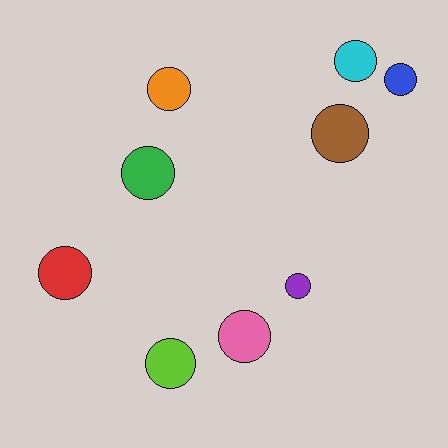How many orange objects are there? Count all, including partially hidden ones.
There is 1 orange object.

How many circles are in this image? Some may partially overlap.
There are 9 circles.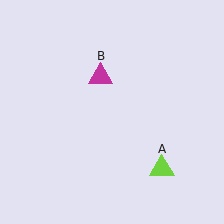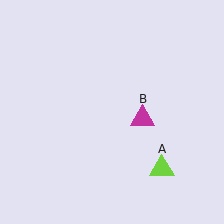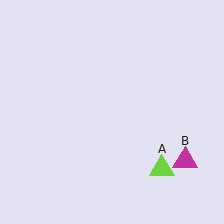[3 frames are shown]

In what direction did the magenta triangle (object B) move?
The magenta triangle (object B) moved down and to the right.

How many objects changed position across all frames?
1 object changed position: magenta triangle (object B).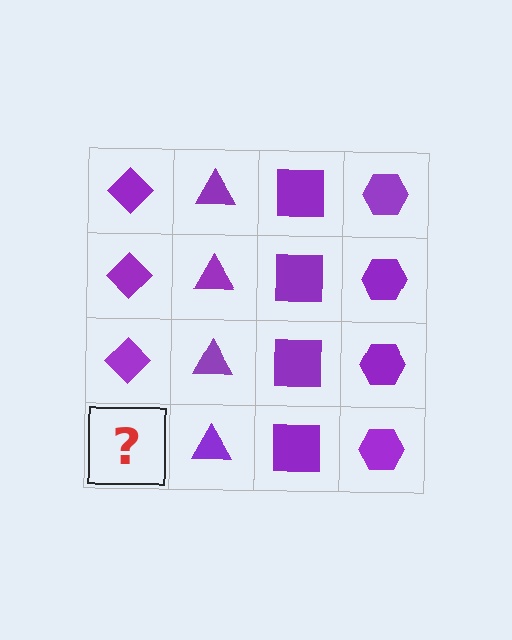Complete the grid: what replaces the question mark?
The question mark should be replaced with a purple diamond.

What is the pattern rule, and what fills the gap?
The rule is that each column has a consistent shape. The gap should be filled with a purple diamond.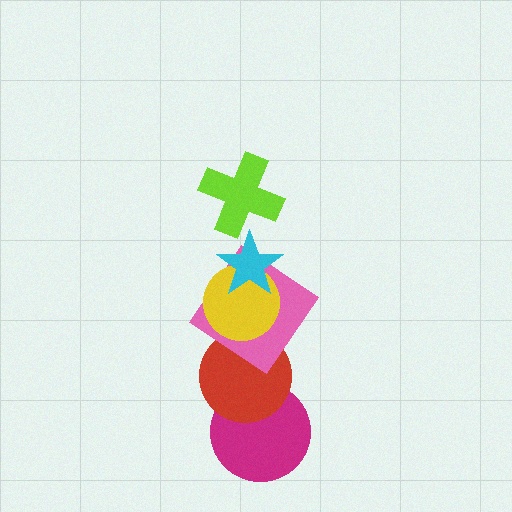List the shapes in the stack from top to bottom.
From top to bottom: the lime cross, the cyan star, the yellow circle, the pink diamond, the red circle, the magenta circle.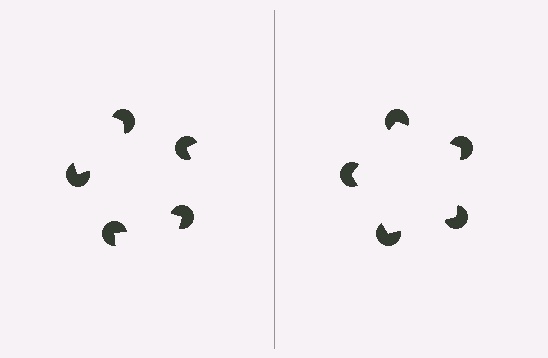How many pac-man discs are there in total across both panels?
10 — 5 on each side.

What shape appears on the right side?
An illusory pentagon.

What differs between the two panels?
The pac-man discs are positioned identically on both sides; only the wedge orientations differ. On the right they align to a pentagon; on the left they are misaligned.